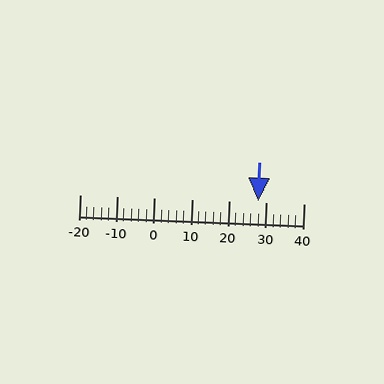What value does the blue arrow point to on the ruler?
The blue arrow points to approximately 28.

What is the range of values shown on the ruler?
The ruler shows values from -20 to 40.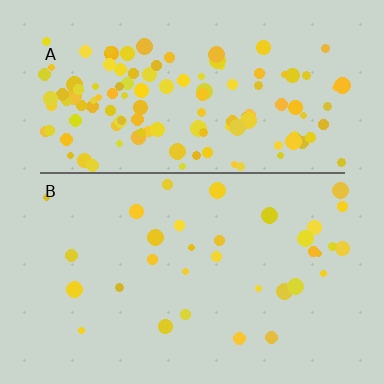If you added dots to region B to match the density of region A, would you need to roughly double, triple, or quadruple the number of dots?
Approximately quadruple.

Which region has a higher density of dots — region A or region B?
A (the top).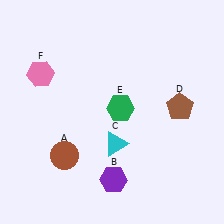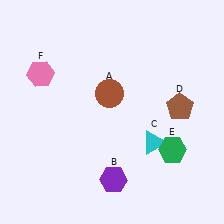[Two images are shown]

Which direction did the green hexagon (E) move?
The green hexagon (E) moved right.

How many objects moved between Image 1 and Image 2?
3 objects moved between the two images.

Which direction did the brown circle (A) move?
The brown circle (A) moved up.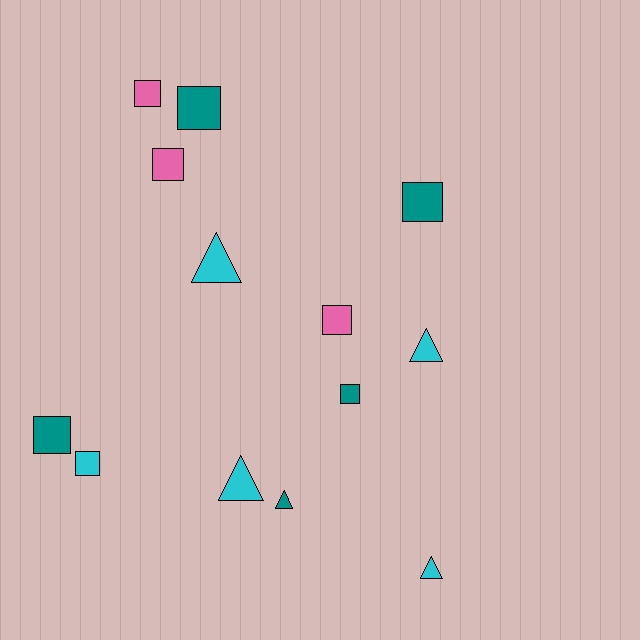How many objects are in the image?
There are 13 objects.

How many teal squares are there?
There are 4 teal squares.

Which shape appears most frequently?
Square, with 8 objects.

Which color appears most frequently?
Cyan, with 5 objects.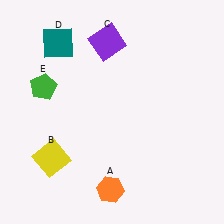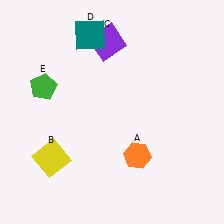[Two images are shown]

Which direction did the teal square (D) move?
The teal square (D) moved right.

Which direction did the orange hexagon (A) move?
The orange hexagon (A) moved up.